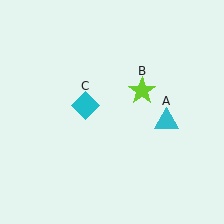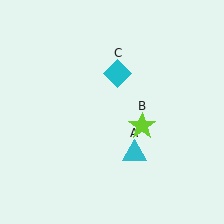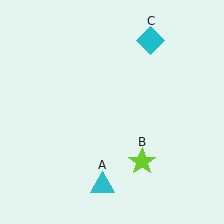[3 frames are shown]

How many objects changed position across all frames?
3 objects changed position: cyan triangle (object A), lime star (object B), cyan diamond (object C).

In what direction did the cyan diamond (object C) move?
The cyan diamond (object C) moved up and to the right.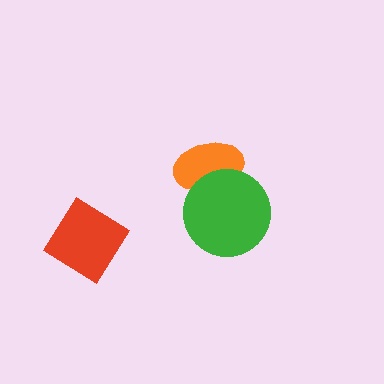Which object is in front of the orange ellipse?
The green circle is in front of the orange ellipse.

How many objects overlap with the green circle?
1 object overlaps with the green circle.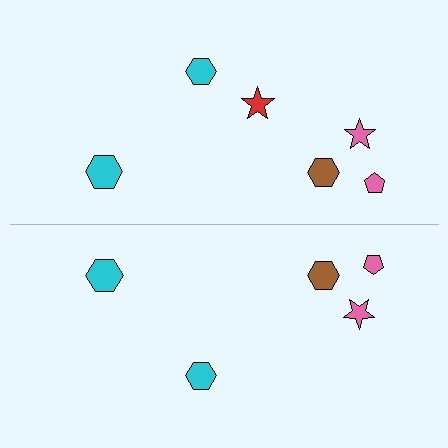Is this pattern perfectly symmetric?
No, the pattern is not perfectly symmetric. A red star is missing from the bottom side.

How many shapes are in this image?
There are 11 shapes in this image.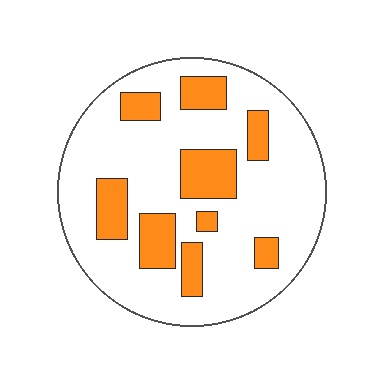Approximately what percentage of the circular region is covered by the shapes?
Approximately 25%.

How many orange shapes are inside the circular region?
9.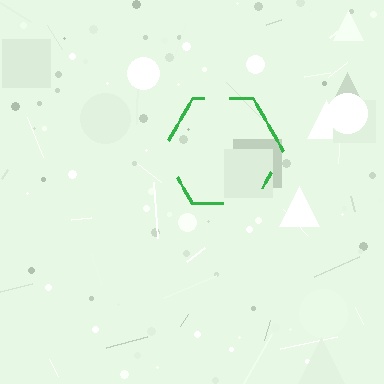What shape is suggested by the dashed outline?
The dashed outline suggests a hexagon.